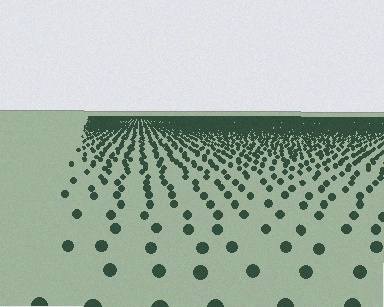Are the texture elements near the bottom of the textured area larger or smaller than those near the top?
Larger. Near the bottom, elements are closer to the viewer and appear at a bigger on-screen size.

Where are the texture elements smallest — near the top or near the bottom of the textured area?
Near the top.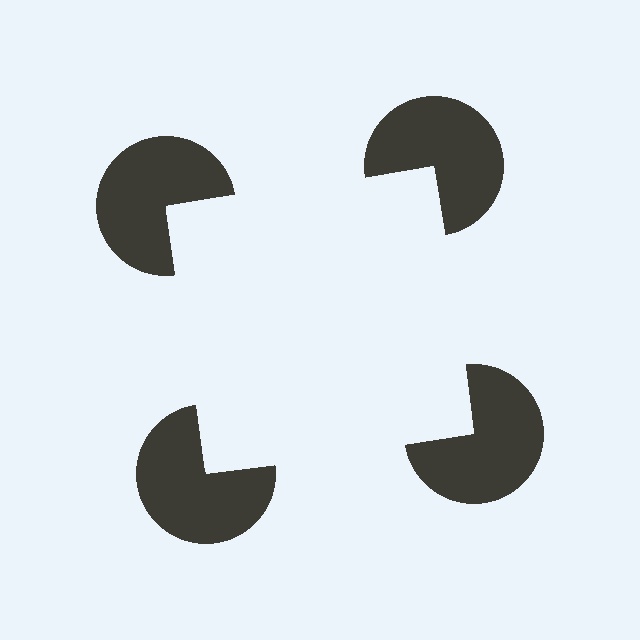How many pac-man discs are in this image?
There are 4 — one at each vertex of the illusory square.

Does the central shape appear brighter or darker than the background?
It typically appears slightly brighter than the background, even though no actual brightness change is drawn.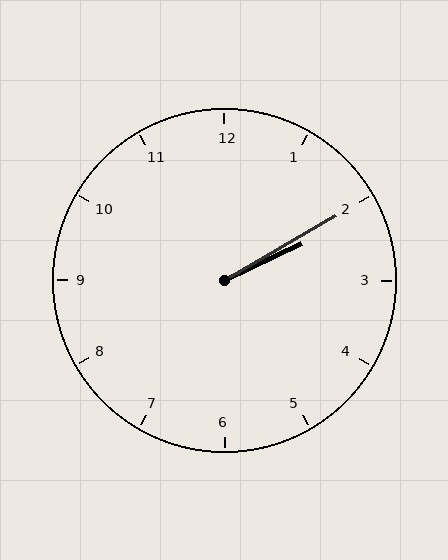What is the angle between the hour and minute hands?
Approximately 5 degrees.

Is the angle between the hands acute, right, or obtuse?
It is acute.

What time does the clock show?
2:10.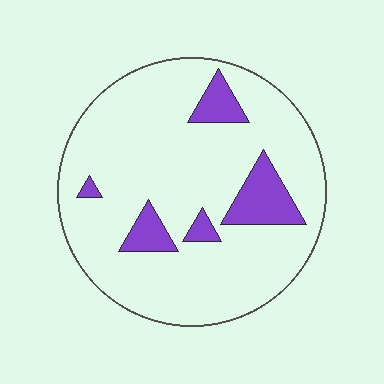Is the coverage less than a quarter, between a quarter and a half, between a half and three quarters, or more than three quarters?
Less than a quarter.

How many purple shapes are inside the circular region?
5.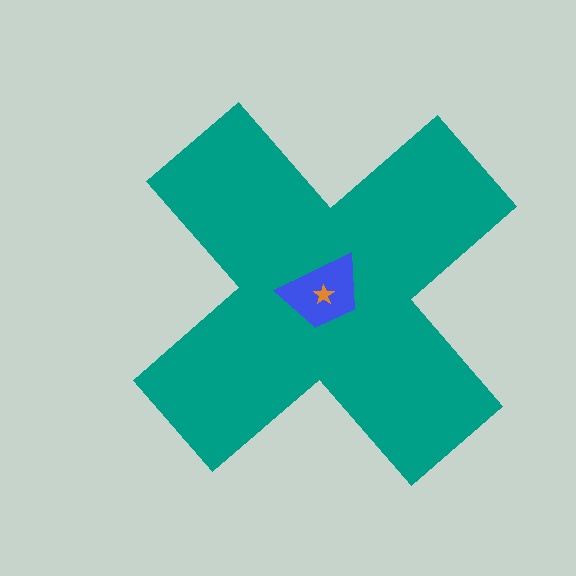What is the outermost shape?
The teal cross.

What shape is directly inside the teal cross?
The blue trapezoid.